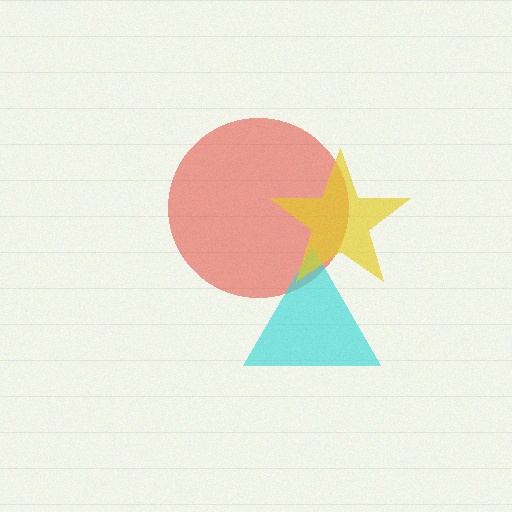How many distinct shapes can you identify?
There are 3 distinct shapes: a red circle, a cyan triangle, a yellow star.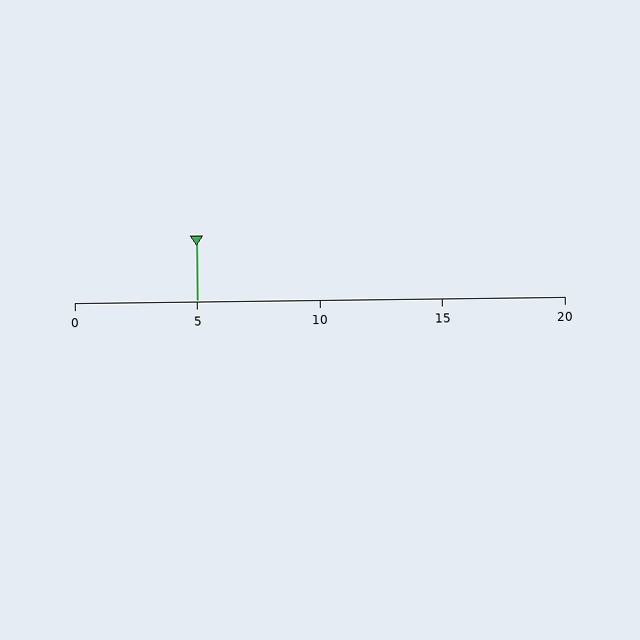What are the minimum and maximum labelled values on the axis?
The axis runs from 0 to 20.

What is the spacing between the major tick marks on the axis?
The major ticks are spaced 5 apart.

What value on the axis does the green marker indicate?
The marker indicates approximately 5.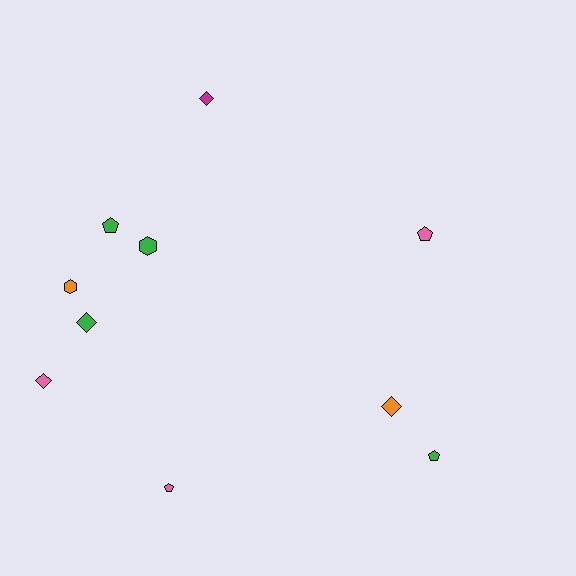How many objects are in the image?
There are 10 objects.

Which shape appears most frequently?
Diamond, with 4 objects.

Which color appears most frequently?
Green, with 4 objects.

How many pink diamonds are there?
There is 1 pink diamond.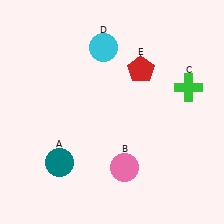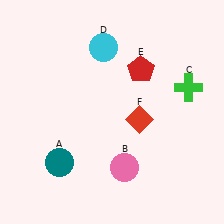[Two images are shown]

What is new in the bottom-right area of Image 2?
A red diamond (F) was added in the bottom-right area of Image 2.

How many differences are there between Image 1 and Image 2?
There is 1 difference between the two images.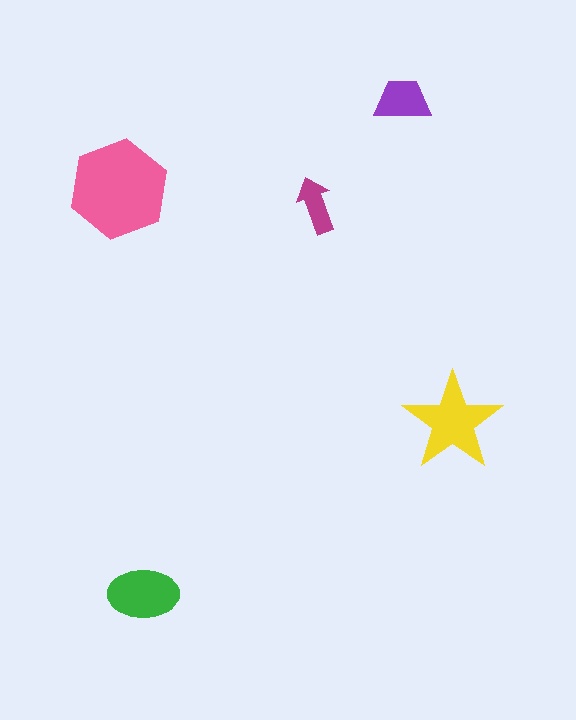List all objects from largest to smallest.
The pink hexagon, the yellow star, the green ellipse, the purple trapezoid, the magenta arrow.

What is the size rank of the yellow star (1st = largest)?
2nd.